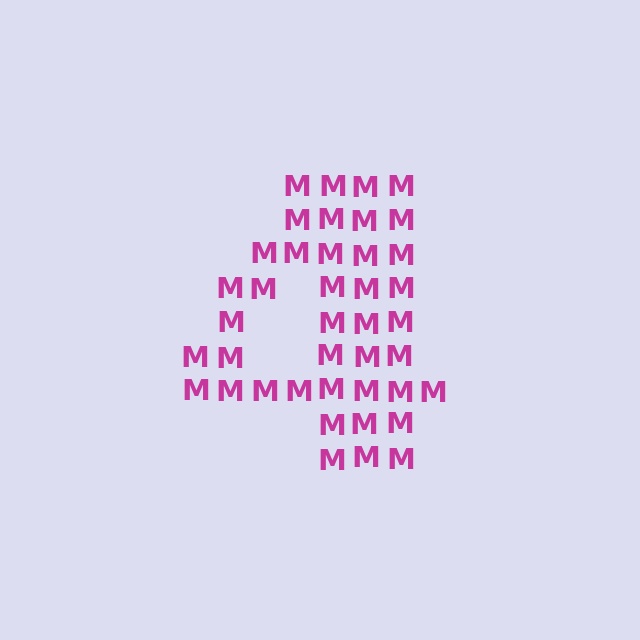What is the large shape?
The large shape is the digit 4.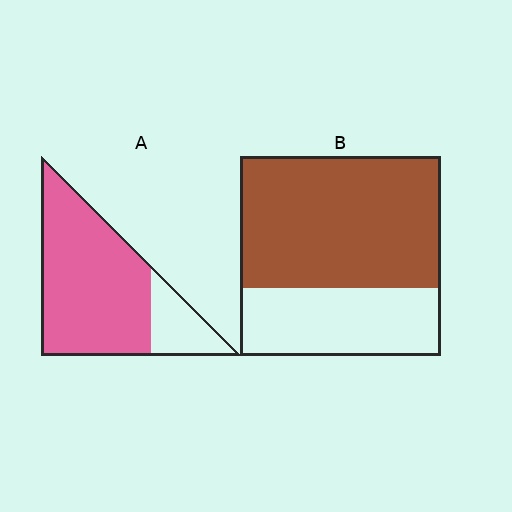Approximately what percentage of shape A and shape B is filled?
A is approximately 80% and B is approximately 65%.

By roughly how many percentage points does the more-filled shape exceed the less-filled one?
By roughly 15 percentage points (A over B).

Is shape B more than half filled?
Yes.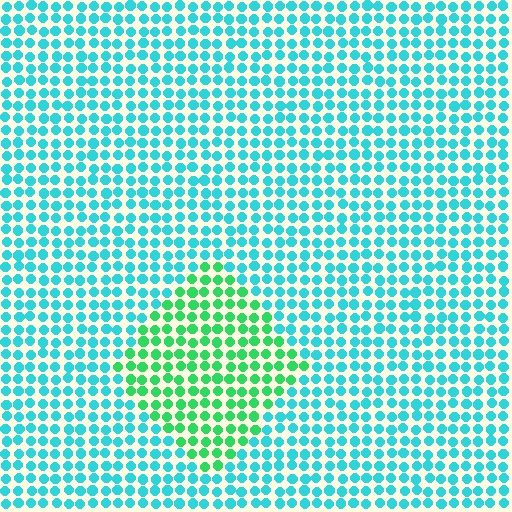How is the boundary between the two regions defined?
The boundary is defined purely by a slight shift in hue (about 44 degrees). Spacing, size, and orientation are identical on both sides.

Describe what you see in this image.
The image is filled with small cyan elements in a uniform arrangement. A diamond-shaped region is visible where the elements are tinted to a slightly different hue, forming a subtle color boundary.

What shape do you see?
I see a diamond.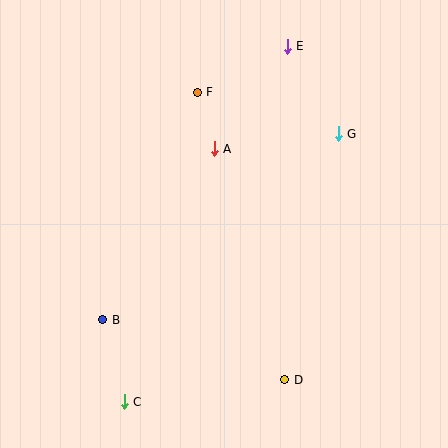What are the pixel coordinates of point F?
Point F is at (197, 92).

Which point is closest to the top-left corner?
Point F is closest to the top-left corner.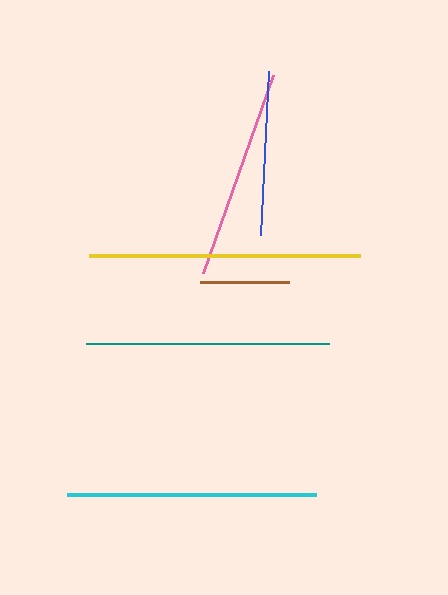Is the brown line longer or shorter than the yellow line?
The yellow line is longer than the brown line.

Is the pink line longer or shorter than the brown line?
The pink line is longer than the brown line.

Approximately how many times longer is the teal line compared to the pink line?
The teal line is approximately 1.2 times the length of the pink line.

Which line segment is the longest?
The yellow line is the longest at approximately 271 pixels.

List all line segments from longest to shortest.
From longest to shortest: yellow, cyan, teal, pink, blue, brown.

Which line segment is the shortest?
The brown line is the shortest at approximately 89 pixels.